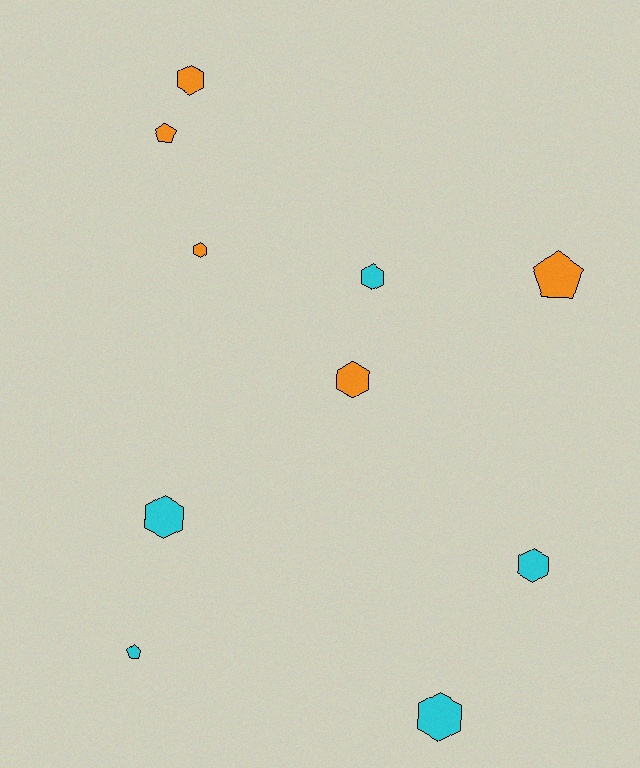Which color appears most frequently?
Orange, with 5 objects.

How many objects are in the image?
There are 10 objects.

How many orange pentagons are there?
There are 2 orange pentagons.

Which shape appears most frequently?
Hexagon, with 7 objects.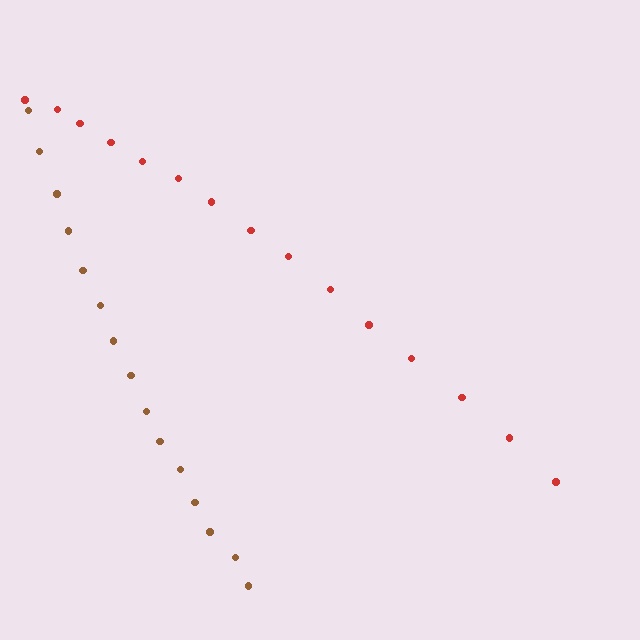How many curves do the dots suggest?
There are 2 distinct paths.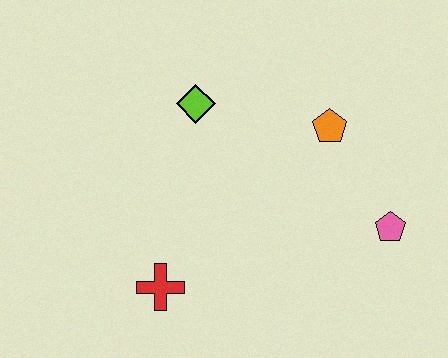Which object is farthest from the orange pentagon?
The red cross is farthest from the orange pentagon.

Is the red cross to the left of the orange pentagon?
Yes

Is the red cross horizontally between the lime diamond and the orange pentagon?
No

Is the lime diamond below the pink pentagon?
No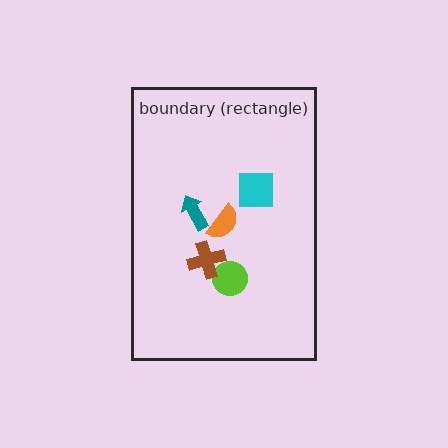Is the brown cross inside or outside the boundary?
Inside.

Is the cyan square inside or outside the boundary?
Inside.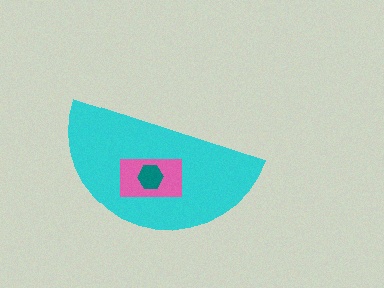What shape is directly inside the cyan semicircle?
The pink rectangle.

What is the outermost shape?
The cyan semicircle.